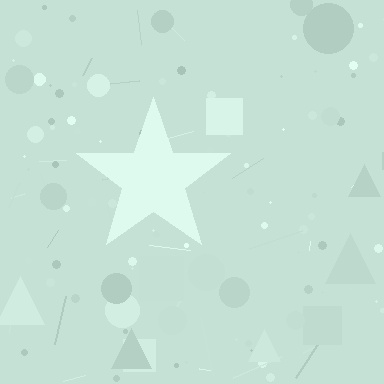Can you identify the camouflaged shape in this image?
The camouflaged shape is a star.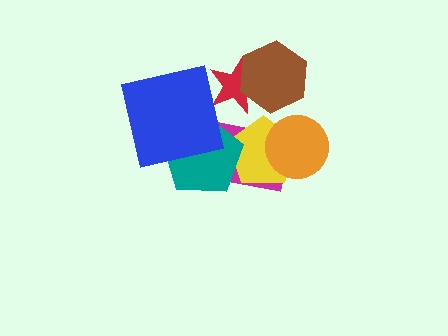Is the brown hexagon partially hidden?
No, no other shape covers it.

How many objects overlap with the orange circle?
2 objects overlap with the orange circle.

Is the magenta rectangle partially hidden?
Yes, it is partially covered by another shape.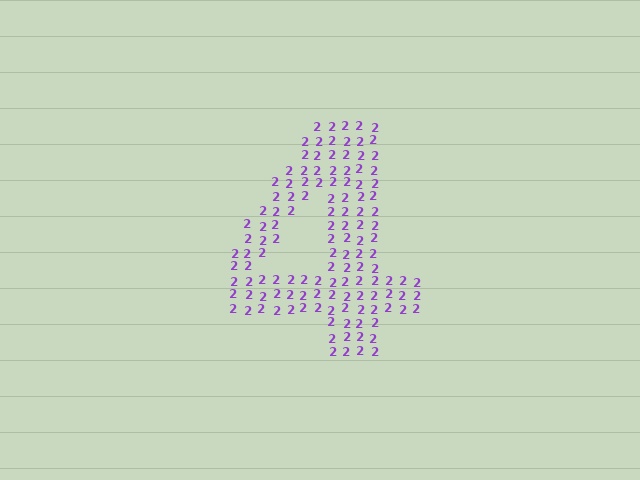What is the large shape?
The large shape is the digit 4.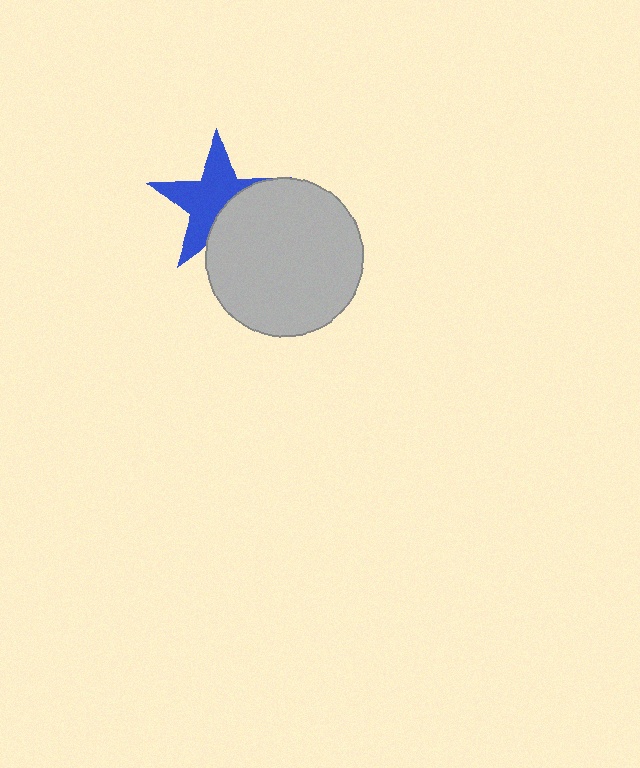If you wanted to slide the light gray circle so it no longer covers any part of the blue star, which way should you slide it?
Slide it toward the lower-right — that is the most direct way to separate the two shapes.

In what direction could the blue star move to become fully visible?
The blue star could move toward the upper-left. That would shift it out from behind the light gray circle entirely.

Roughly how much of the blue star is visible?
About half of it is visible (roughly 62%).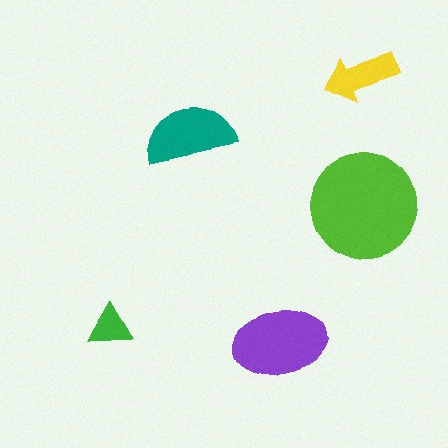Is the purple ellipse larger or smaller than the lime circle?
Smaller.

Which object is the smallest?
The green triangle.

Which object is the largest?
The lime circle.